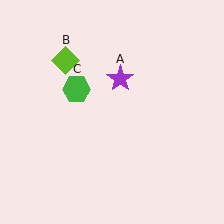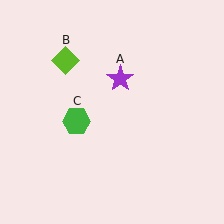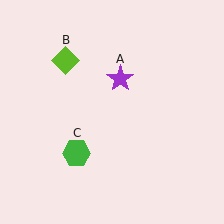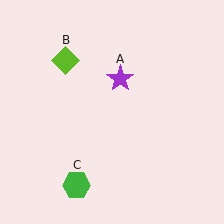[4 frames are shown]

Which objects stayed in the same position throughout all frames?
Purple star (object A) and lime diamond (object B) remained stationary.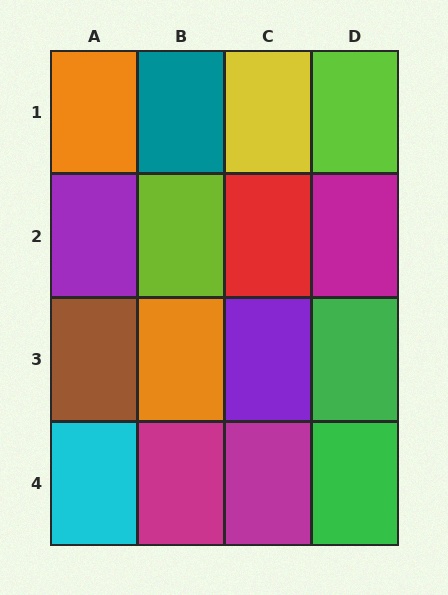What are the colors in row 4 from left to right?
Cyan, magenta, magenta, green.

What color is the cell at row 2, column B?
Lime.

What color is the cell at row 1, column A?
Orange.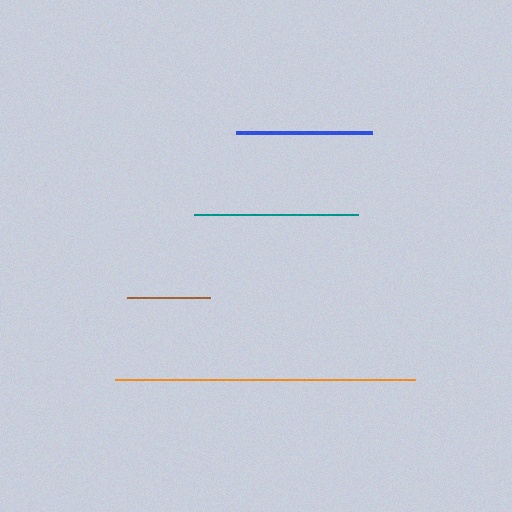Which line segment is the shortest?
The brown line is the shortest at approximately 83 pixels.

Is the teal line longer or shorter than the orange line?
The orange line is longer than the teal line.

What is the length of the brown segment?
The brown segment is approximately 83 pixels long.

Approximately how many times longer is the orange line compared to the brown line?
The orange line is approximately 3.6 times the length of the brown line.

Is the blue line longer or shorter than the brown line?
The blue line is longer than the brown line.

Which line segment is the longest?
The orange line is the longest at approximately 300 pixels.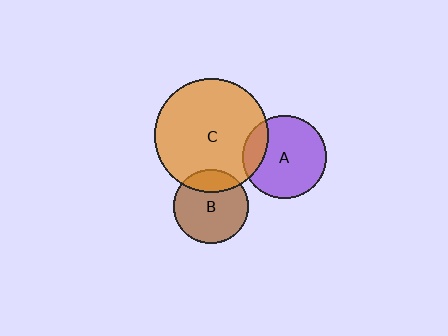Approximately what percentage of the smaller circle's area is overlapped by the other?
Approximately 20%.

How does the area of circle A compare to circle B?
Approximately 1.3 times.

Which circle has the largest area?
Circle C (orange).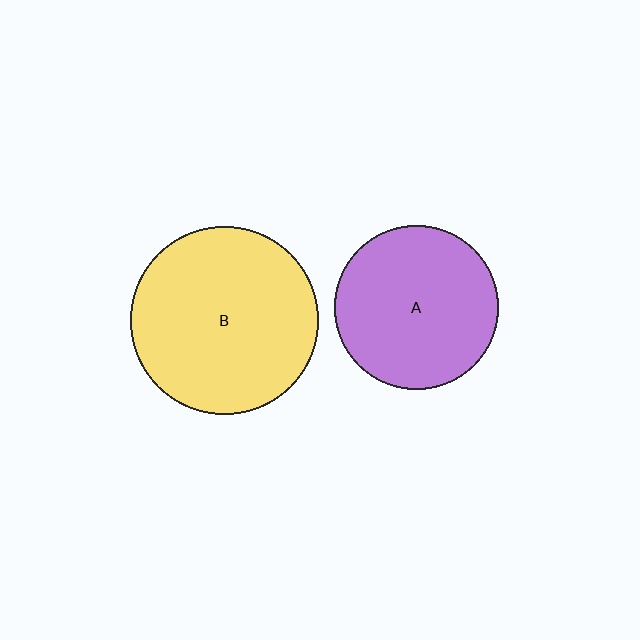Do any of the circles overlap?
No, none of the circles overlap.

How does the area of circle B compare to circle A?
Approximately 1.3 times.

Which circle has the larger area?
Circle B (yellow).